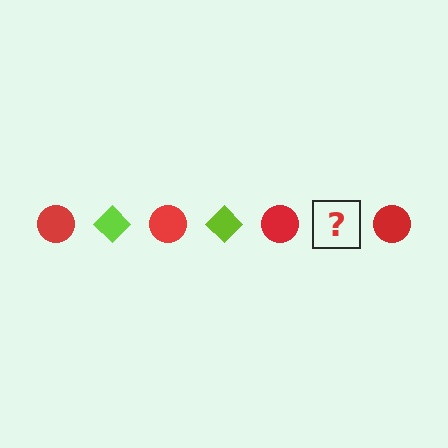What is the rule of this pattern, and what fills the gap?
The rule is that the pattern alternates between red circle and lime diamond. The gap should be filled with a lime diamond.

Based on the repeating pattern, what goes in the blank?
The blank should be a lime diamond.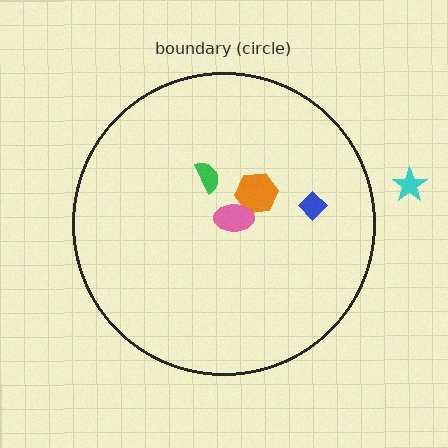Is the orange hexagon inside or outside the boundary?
Inside.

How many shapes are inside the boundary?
4 inside, 1 outside.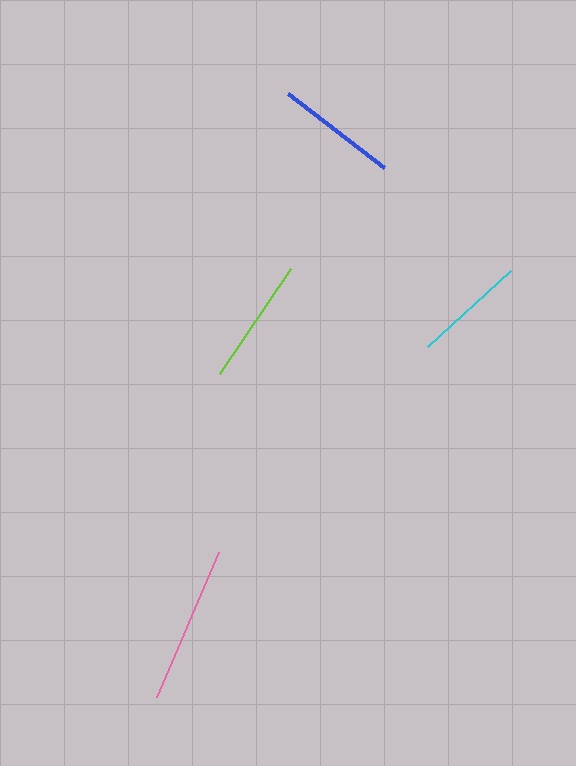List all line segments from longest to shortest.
From longest to shortest: pink, lime, blue, cyan.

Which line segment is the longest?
The pink line is the longest at approximately 158 pixels.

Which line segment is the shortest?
The cyan line is the shortest at approximately 113 pixels.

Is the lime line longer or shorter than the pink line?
The pink line is longer than the lime line.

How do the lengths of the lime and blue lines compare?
The lime and blue lines are approximately the same length.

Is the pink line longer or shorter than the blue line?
The pink line is longer than the blue line.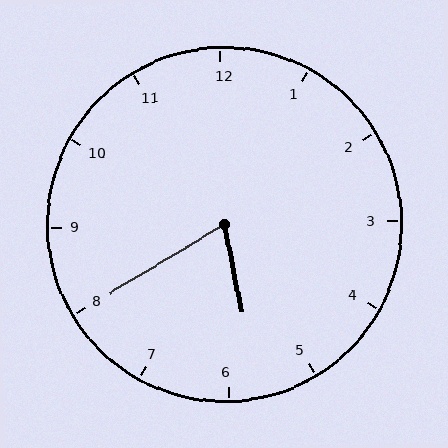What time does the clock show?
5:40.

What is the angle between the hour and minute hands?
Approximately 70 degrees.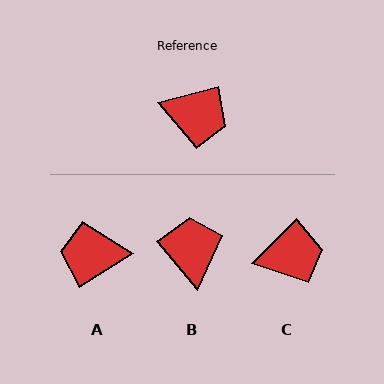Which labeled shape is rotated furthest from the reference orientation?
A, about 163 degrees away.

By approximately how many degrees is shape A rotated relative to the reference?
Approximately 163 degrees clockwise.